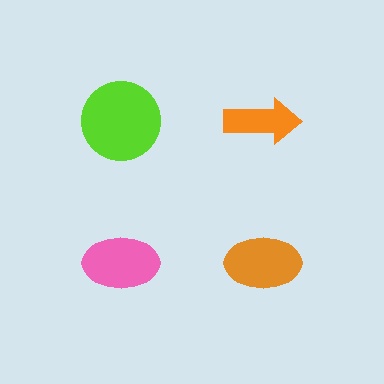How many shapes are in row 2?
2 shapes.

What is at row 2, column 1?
A pink ellipse.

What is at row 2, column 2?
An orange ellipse.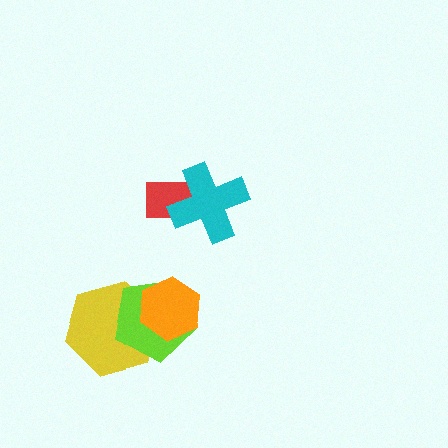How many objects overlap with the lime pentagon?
2 objects overlap with the lime pentagon.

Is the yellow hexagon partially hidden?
Yes, it is partially covered by another shape.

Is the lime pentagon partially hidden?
Yes, it is partially covered by another shape.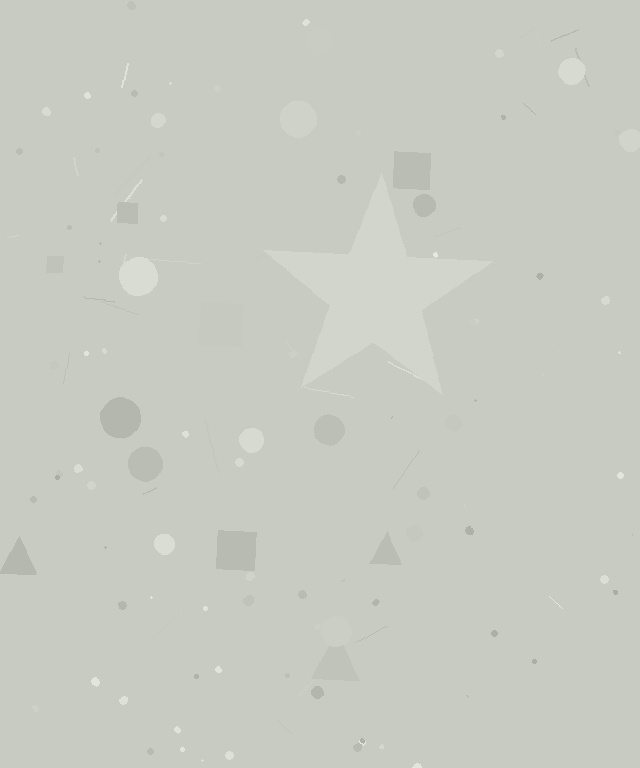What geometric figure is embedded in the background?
A star is embedded in the background.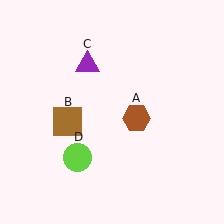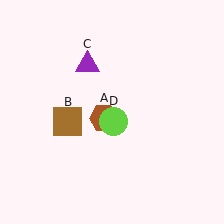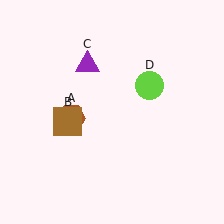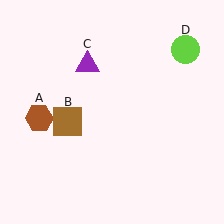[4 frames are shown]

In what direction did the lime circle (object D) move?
The lime circle (object D) moved up and to the right.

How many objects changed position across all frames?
2 objects changed position: brown hexagon (object A), lime circle (object D).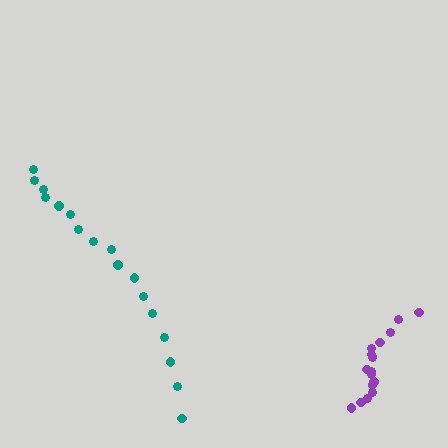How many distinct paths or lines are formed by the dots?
There are 2 distinct paths.